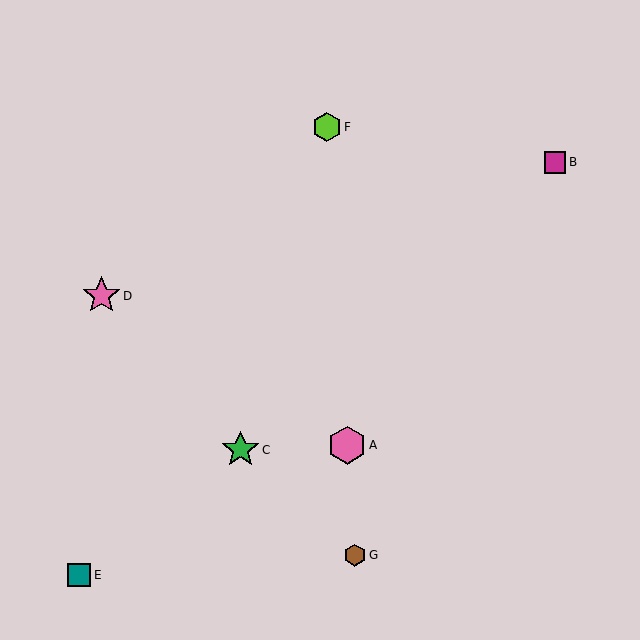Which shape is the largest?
The pink hexagon (labeled A) is the largest.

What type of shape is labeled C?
Shape C is a green star.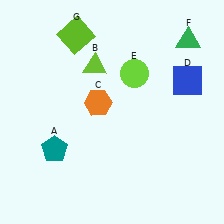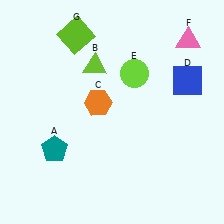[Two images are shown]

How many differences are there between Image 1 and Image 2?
There is 1 difference between the two images.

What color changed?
The triangle (F) changed from green in Image 1 to pink in Image 2.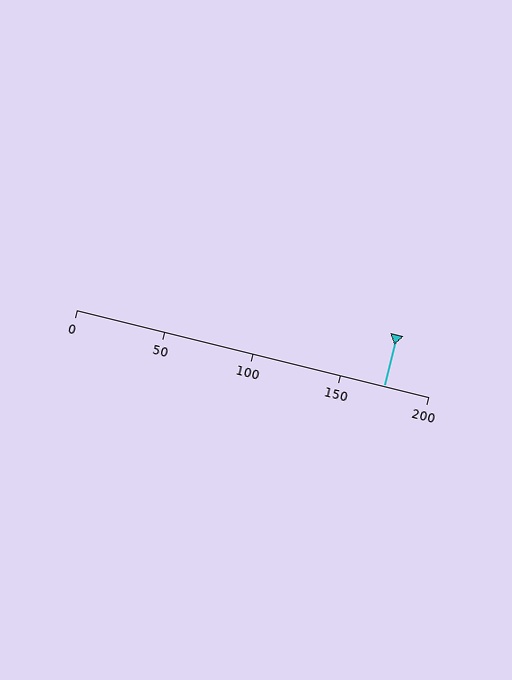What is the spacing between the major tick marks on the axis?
The major ticks are spaced 50 apart.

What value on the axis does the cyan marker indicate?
The marker indicates approximately 175.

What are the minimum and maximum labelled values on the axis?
The axis runs from 0 to 200.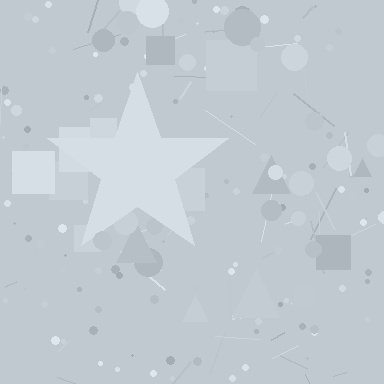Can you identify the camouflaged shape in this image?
The camouflaged shape is a star.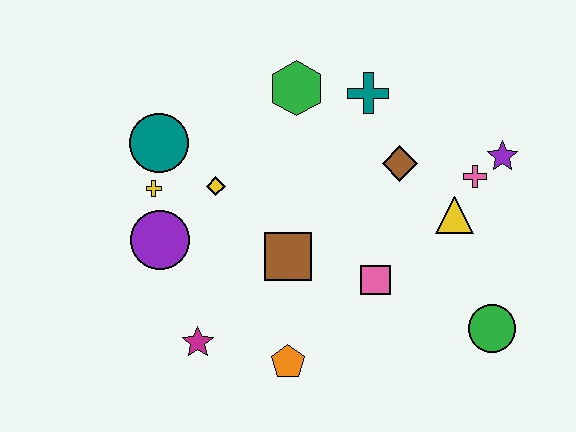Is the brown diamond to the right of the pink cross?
No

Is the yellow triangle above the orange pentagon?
Yes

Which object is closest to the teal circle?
The yellow cross is closest to the teal circle.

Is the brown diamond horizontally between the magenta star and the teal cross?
No